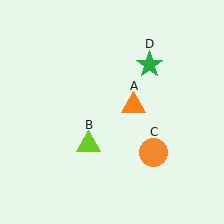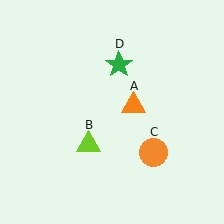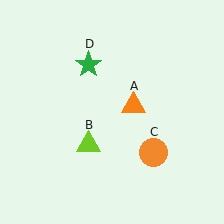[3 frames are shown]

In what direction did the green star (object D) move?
The green star (object D) moved left.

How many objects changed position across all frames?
1 object changed position: green star (object D).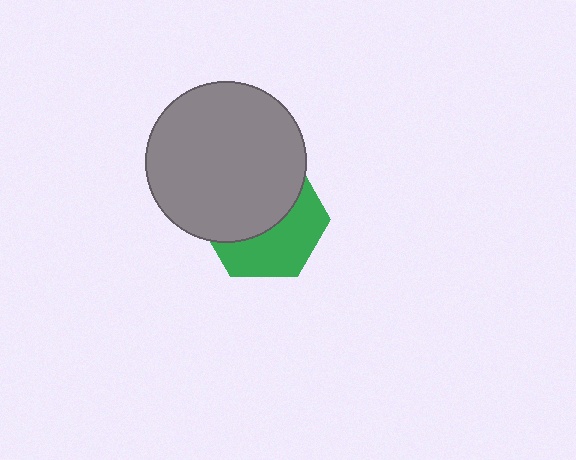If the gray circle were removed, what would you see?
You would see the complete green hexagon.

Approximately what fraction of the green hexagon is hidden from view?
Roughly 55% of the green hexagon is hidden behind the gray circle.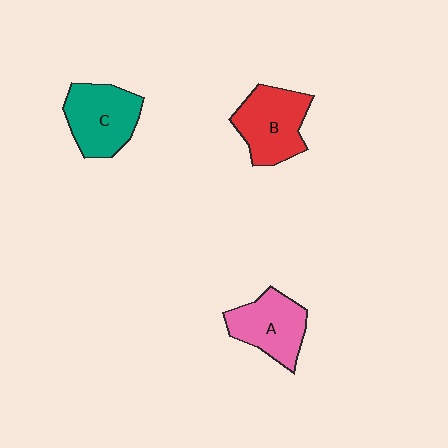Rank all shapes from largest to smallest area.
From largest to smallest: B (red), C (teal), A (pink).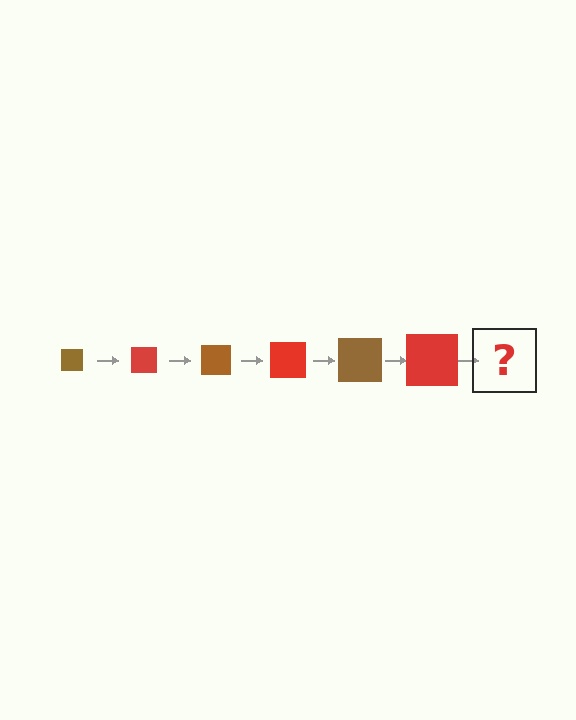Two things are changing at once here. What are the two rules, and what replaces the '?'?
The two rules are that the square grows larger each step and the color cycles through brown and red. The '?' should be a brown square, larger than the previous one.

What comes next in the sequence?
The next element should be a brown square, larger than the previous one.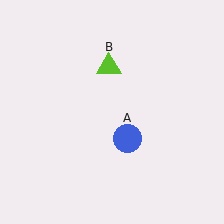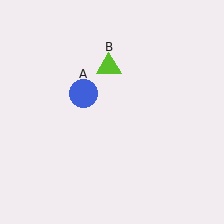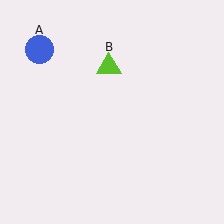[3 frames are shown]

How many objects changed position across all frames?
1 object changed position: blue circle (object A).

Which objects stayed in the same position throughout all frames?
Lime triangle (object B) remained stationary.